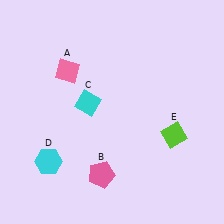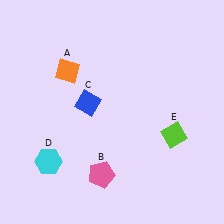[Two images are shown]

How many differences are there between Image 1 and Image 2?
There are 2 differences between the two images.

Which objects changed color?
A changed from pink to orange. C changed from cyan to blue.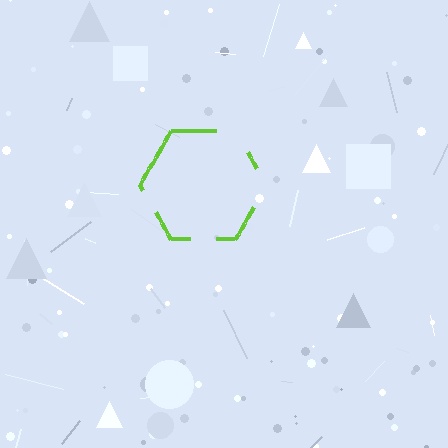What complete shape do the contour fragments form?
The contour fragments form a hexagon.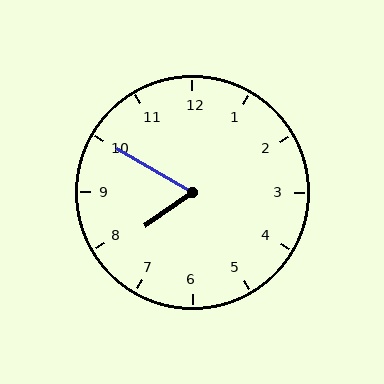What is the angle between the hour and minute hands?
Approximately 65 degrees.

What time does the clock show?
7:50.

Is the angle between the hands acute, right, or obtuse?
It is acute.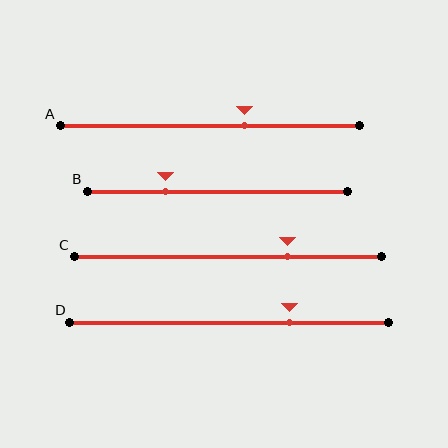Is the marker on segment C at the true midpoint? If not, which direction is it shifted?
No, the marker on segment C is shifted to the right by about 19% of the segment length.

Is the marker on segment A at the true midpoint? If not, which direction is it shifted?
No, the marker on segment A is shifted to the right by about 12% of the segment length.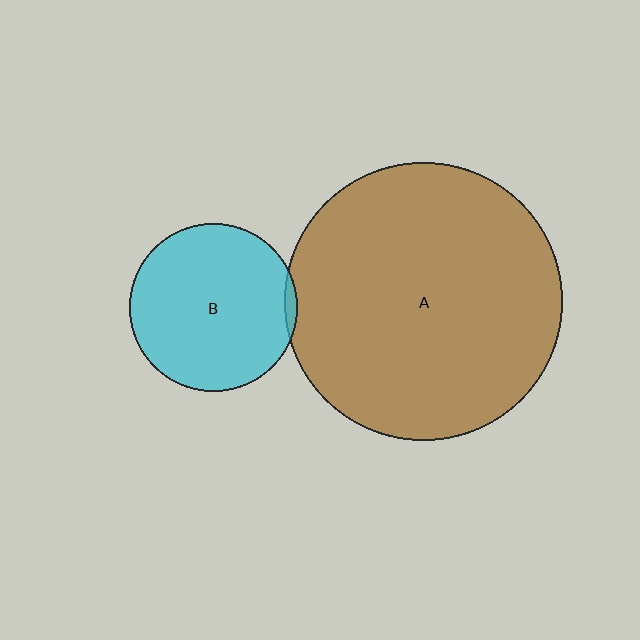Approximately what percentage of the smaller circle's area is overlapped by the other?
Approximately 5%.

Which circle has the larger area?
Circle A (brown).